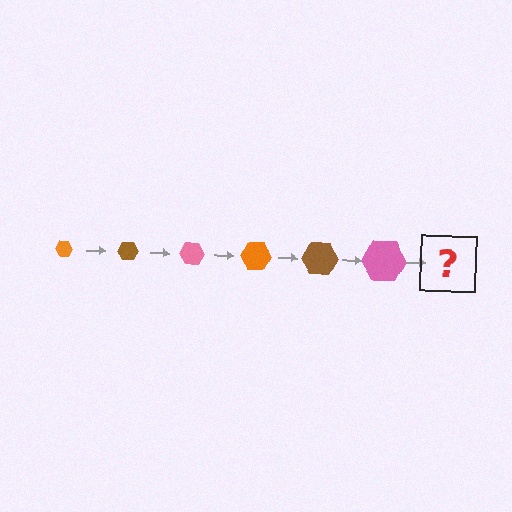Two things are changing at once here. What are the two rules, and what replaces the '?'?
The two rules are that the hexagon grows larger each step and the color cycles through orange, brown, and pink. The '?' should be an orange hexagon, larger than the previous one.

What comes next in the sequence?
The next element should be an orange hexagon, larger than the previous one.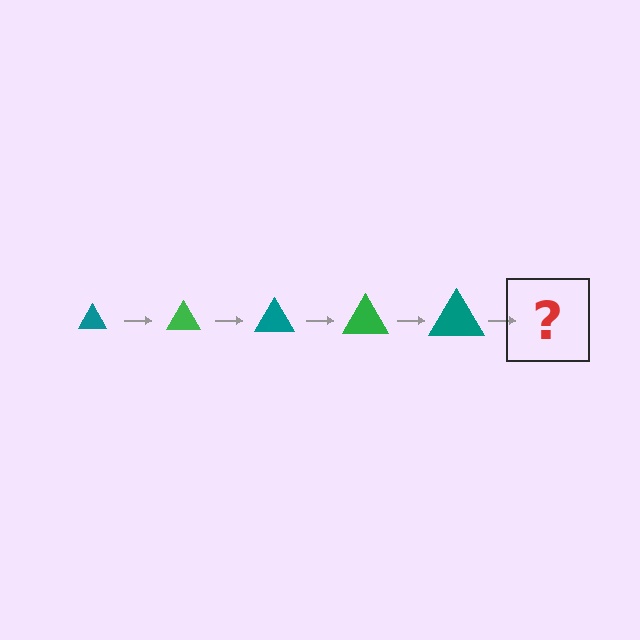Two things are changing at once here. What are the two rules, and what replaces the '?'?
The two rules are that the triangle grows larger each step and the color cycles through teal and green. The '?' should be a green triangle, larger than the previous one.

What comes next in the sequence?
The next element should be a green triangle, larger than the previous one.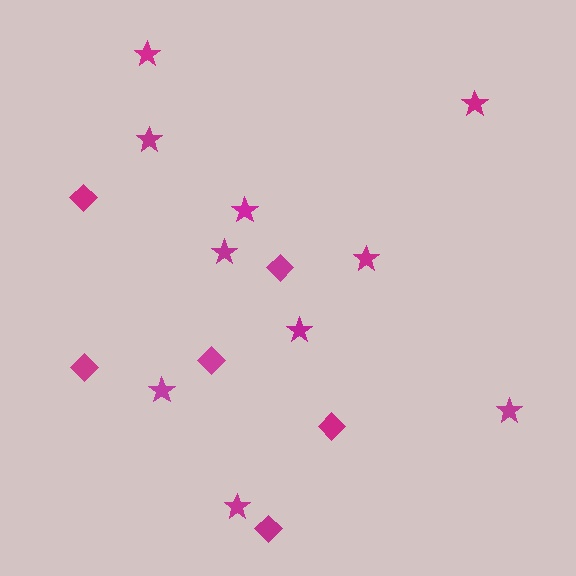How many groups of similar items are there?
There are 2 groups: one group of stars (10) and one group of diamonds (6).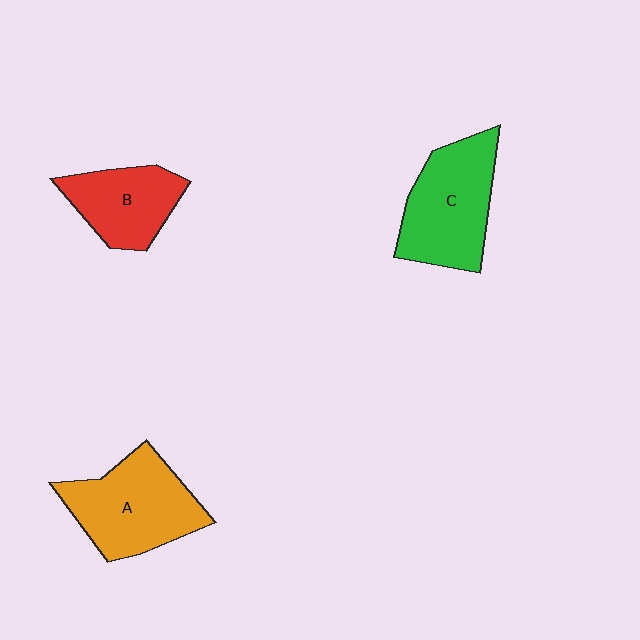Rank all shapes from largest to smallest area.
From largest to smallest: A (orange), C (green), B (red).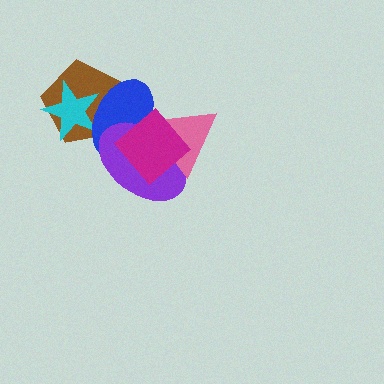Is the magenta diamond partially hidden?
No, no other shape covers it.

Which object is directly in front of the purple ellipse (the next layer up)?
The pink triangle is directly in front of the purple ellipse.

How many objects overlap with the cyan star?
2 objects overlap with the cyan star.